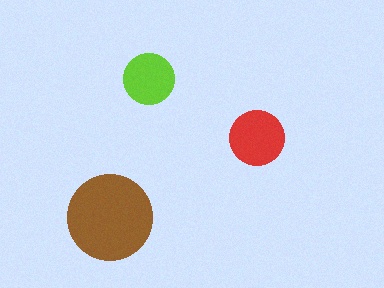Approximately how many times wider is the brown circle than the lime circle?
About 1.5 times wider.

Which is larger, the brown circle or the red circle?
The brown one.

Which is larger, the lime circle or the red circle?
The red one.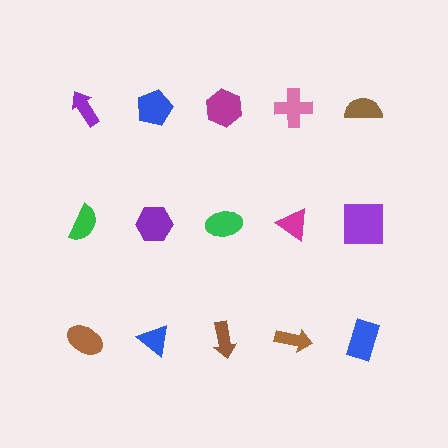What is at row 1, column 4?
A pink cross.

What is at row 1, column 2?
A blue pentagon.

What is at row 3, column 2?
A blue triangle.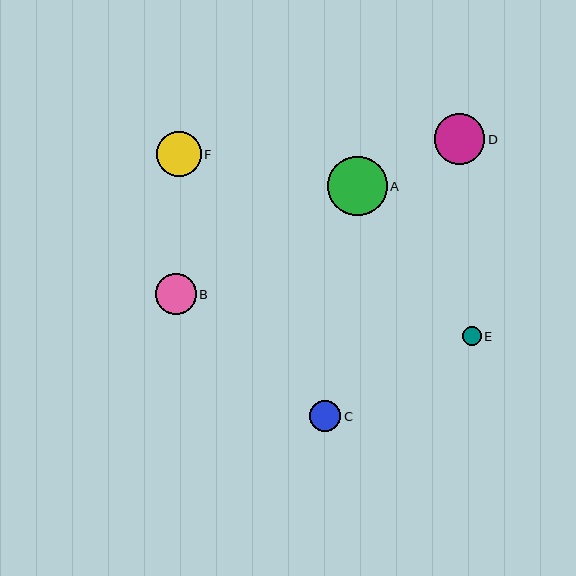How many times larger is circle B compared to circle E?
Circle B is approximately 2.2 times the size of circle E.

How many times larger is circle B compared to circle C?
Circle B is approximately 1.3 times the size of circle C.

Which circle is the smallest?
Circle E is the smallest with a size of approximately 18 pixels.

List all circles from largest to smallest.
From largest to smallest: A, D, F, B, C, E.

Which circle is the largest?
Circle A is the largest with a size of approximately 59 pixels.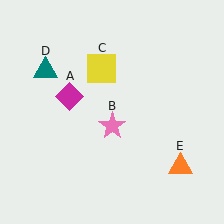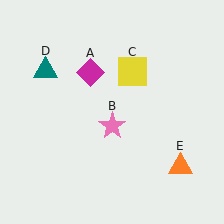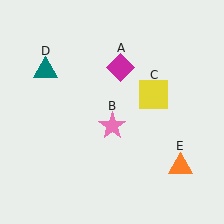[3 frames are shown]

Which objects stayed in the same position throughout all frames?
Pink star (object B) and teal triangle (object D) and orange triangle (object E) remained stationary.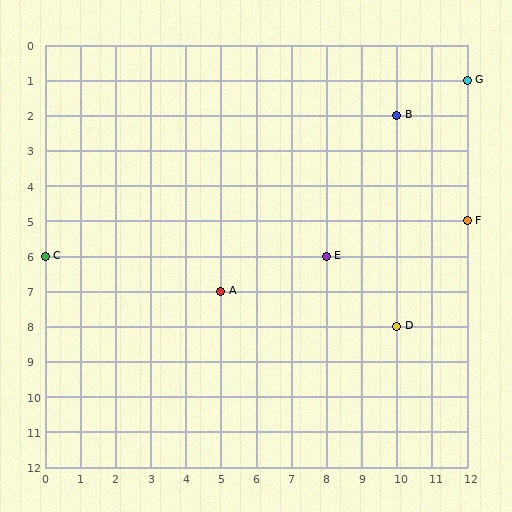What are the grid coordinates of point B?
Point B is at grid coordinates (10, 2).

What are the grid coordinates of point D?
Point D is at grid coordinates (10, 8).